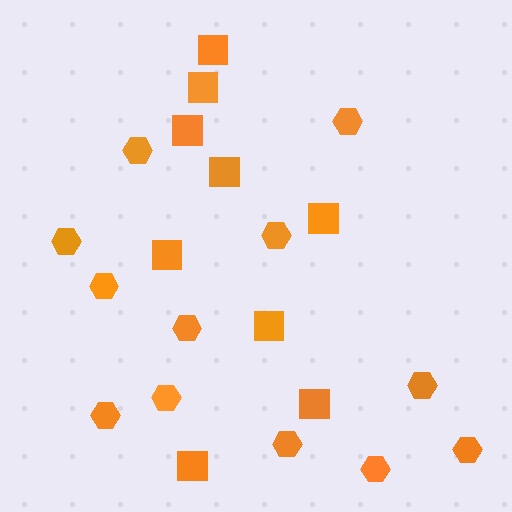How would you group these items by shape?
There are 2 groups: one group of hexagons (12) and one group of squares (9).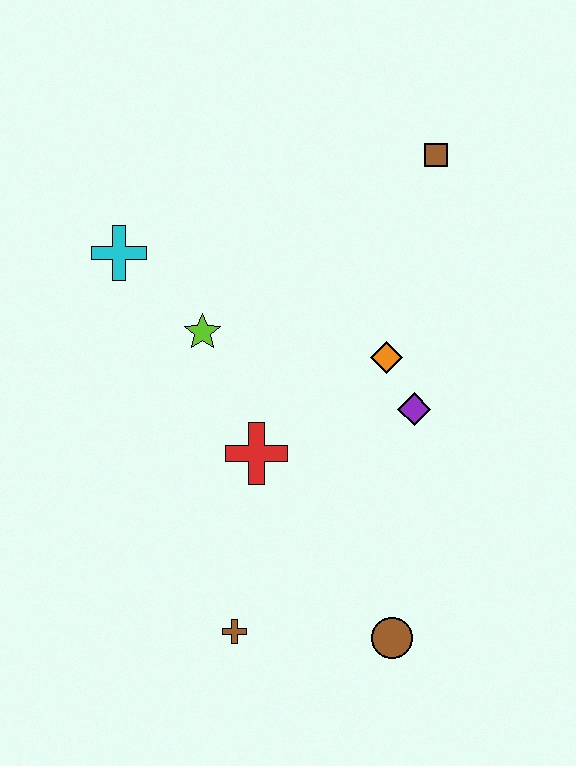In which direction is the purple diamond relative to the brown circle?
The purple diamond is above the brown circle.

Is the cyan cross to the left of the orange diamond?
Yes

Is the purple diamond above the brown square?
No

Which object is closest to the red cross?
The lime star is closest to the red cross.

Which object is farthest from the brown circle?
The brown square is farthest from the brown circle.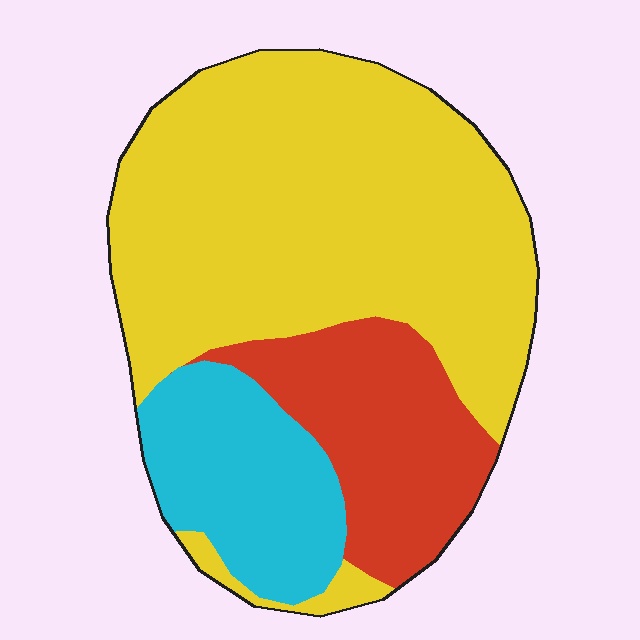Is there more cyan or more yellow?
Yellow.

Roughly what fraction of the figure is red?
Red takes up about one fifth (1/5) of the figure.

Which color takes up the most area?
Yellow, at roughly 60%.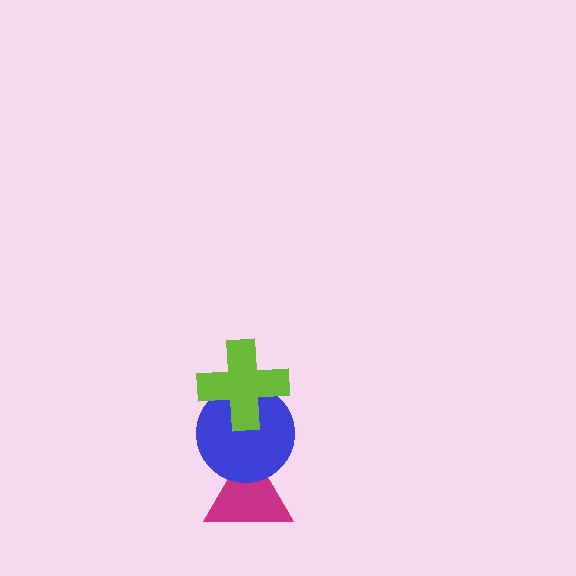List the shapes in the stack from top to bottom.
From top to bottom: the lime cross, the blue circle, the magenta triangle.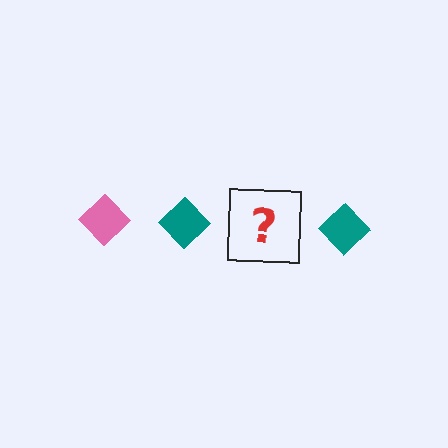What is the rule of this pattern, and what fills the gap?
The rule is that the pattern cycles through pink, teal diamonds. The gap should be filled with a pink diamond.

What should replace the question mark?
The question mark should be replaced with a pink diamond.